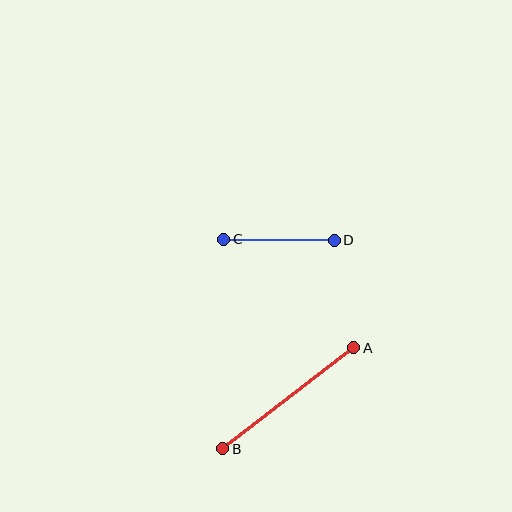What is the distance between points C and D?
The distance is approximately 110 pixels.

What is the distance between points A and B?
The distance is approximately 165 pixels.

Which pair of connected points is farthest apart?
Points A and B are farthest apart.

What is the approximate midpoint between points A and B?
The midpoint is at approximately (288, 398) pixels.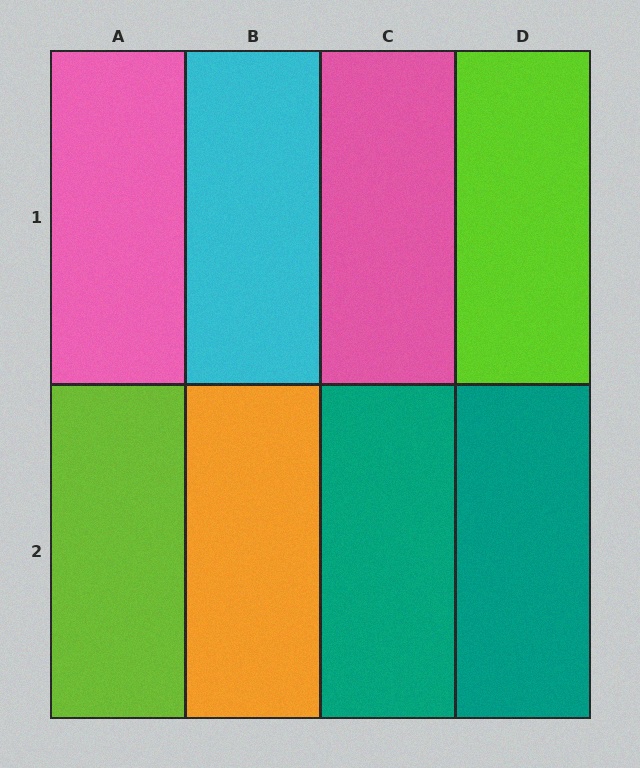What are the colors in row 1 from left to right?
Pink, cyan, pink, lime.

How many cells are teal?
2 cells are teal.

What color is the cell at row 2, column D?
Teal.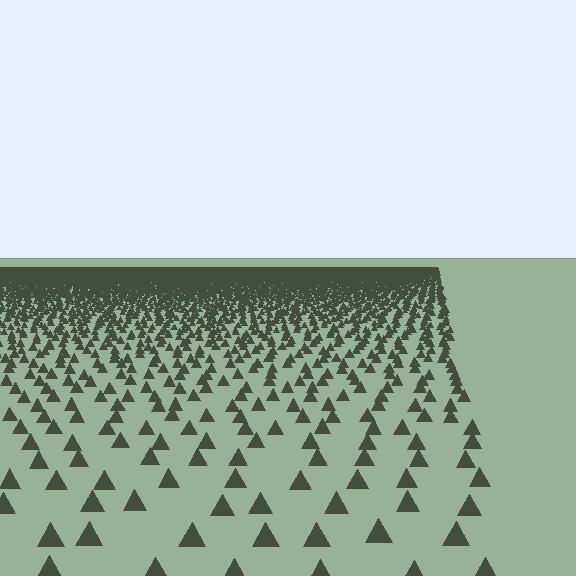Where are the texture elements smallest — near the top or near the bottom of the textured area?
Near the top.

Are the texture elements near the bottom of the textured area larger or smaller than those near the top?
Larger. Near the bottom, elements are closer to the viewer and appear at a bigger on-screen size.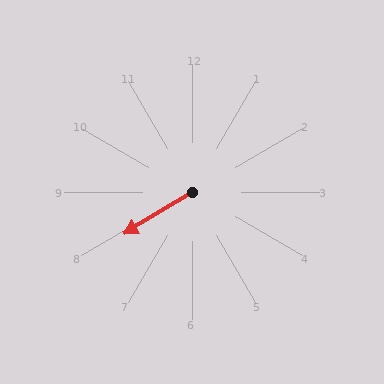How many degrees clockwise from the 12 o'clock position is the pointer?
Approximately 239 degrees.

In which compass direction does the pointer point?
Southwest.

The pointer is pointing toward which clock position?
Roughly 8 o'clock.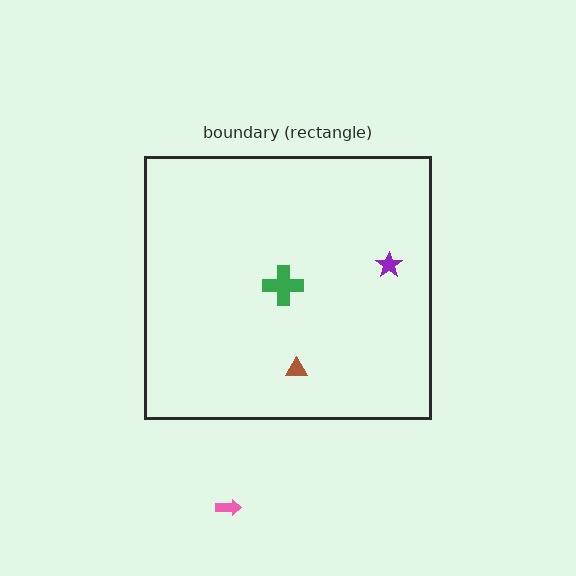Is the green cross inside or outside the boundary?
Inside.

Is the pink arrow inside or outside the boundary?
Outside.